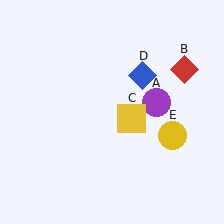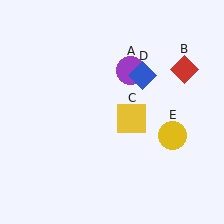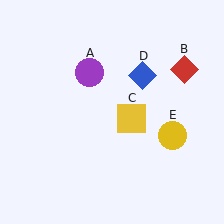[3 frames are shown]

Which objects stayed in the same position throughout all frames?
Red diamond (object B) and yellow square (object C) and blue diamond (object D) and yellow circle (object E) remained stationary.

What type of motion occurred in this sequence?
The purple circle (object A) rotated counterclockwise around the center of the scene.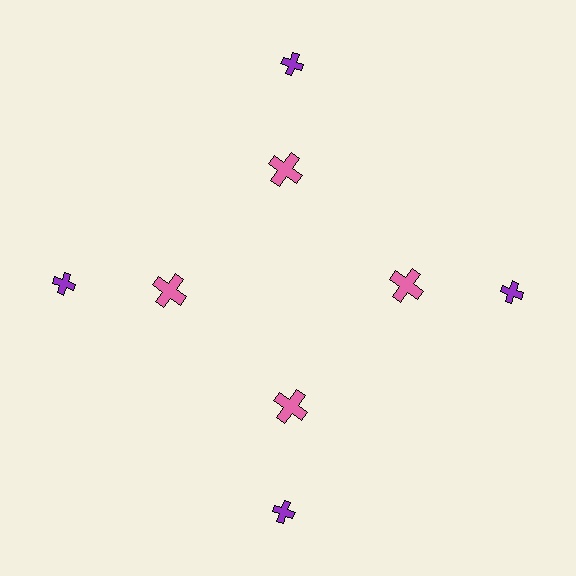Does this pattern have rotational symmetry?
Yes, this pattern has 4-fold rotational symmetry. It looks the same after rotating 90 degrees around the center.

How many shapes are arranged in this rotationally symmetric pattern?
There are 8 shapes, arranged in 4 groups of 2.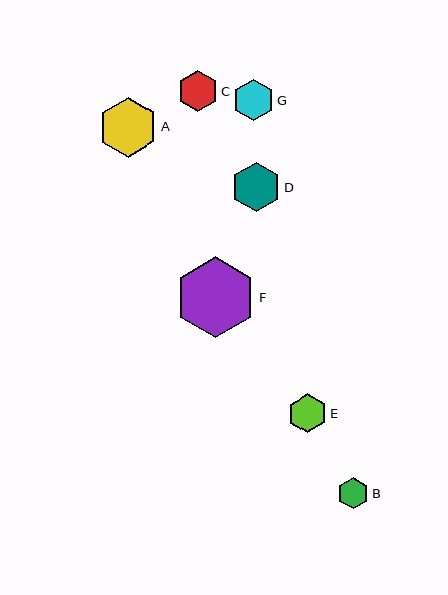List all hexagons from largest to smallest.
From largest to smallest: F, A, D, G, C, E, B.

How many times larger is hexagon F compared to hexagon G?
Hexagon F is approximately 2.0 times the size of hexagon G.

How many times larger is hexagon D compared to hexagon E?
Hexagon D is approximately 1.3 times the size of hexagon E.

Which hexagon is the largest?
Hexagon F is the largest with a size of approximately 81 pixels.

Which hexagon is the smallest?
Hexagon B is the smallest with a size of approximately 31 pixels.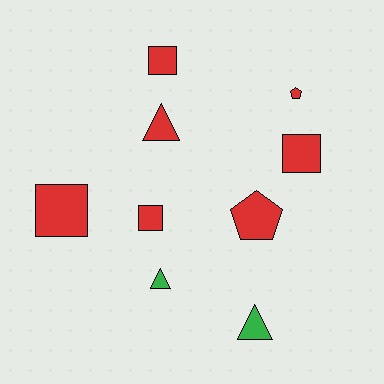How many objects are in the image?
There are 9 objects.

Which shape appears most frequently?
Square, with 4 objects.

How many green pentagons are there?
There are no green pentagons.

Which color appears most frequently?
Red, with 7 objects.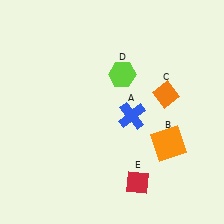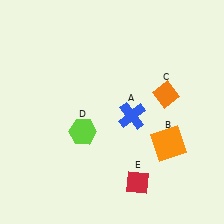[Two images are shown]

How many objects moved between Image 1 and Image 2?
1 object moved between the two images.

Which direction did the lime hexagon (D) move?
The lime hexagon (D) moved down.